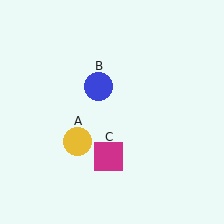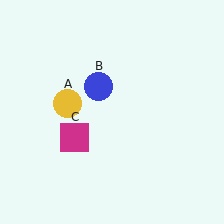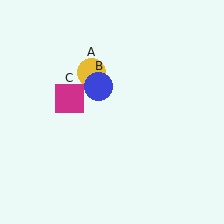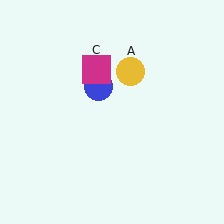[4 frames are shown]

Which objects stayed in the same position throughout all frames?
Blue circle (object B) remained stationary.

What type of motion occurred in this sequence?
The yellow circle (object A), magenta square (object C) rotated clockwise around the center of the scene.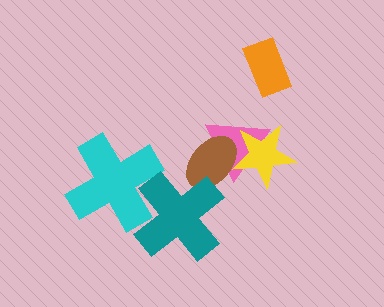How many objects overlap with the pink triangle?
2 objects overlap with the pink triangle.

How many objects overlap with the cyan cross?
1 object overlaps with the cyan cross.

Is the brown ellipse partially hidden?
Yes, it is partially covered by another shape.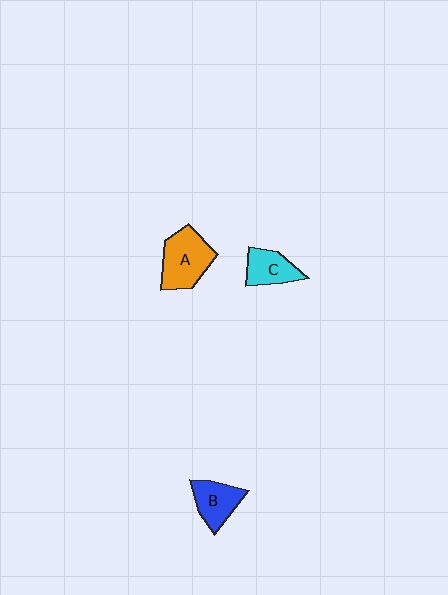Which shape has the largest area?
Shape A (orange).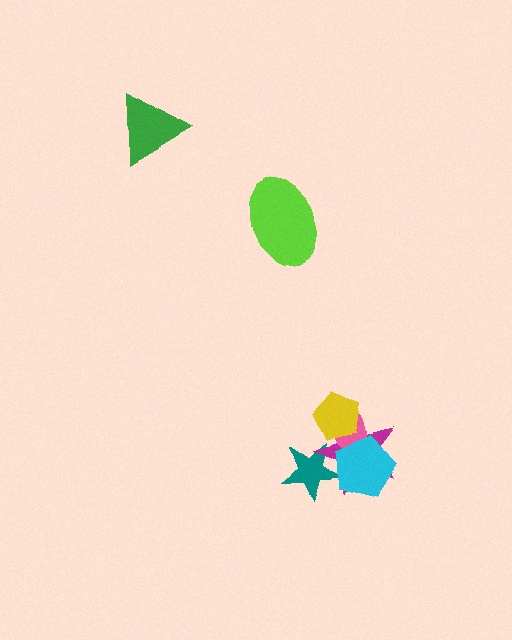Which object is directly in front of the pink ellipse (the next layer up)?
The yellow pentagon is directly in front of the pink ellipse.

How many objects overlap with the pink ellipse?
3 objects overlap with the pink ellipse.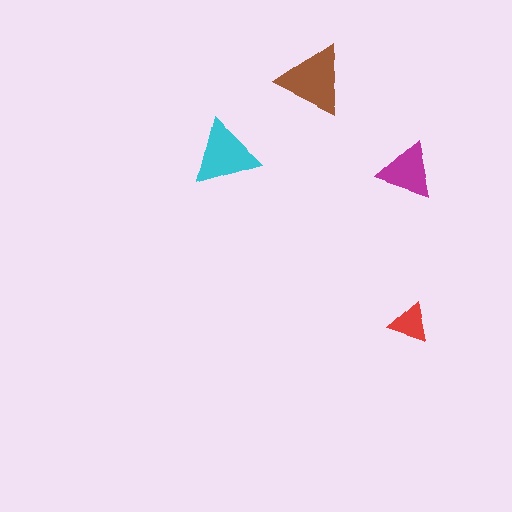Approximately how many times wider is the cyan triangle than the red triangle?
About 1.5 times wider.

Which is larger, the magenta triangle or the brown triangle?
The brown one.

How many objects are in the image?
There are 4 objects in the image.